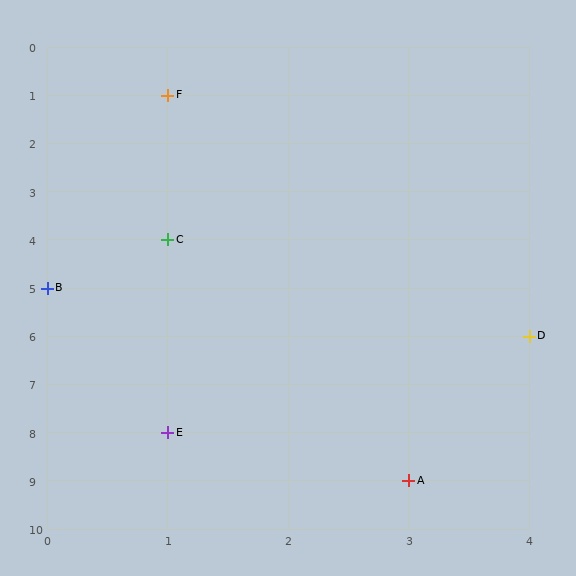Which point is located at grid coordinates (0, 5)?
Point B is at (0, 5).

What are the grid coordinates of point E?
Point E is at grid coordinates (1, 8).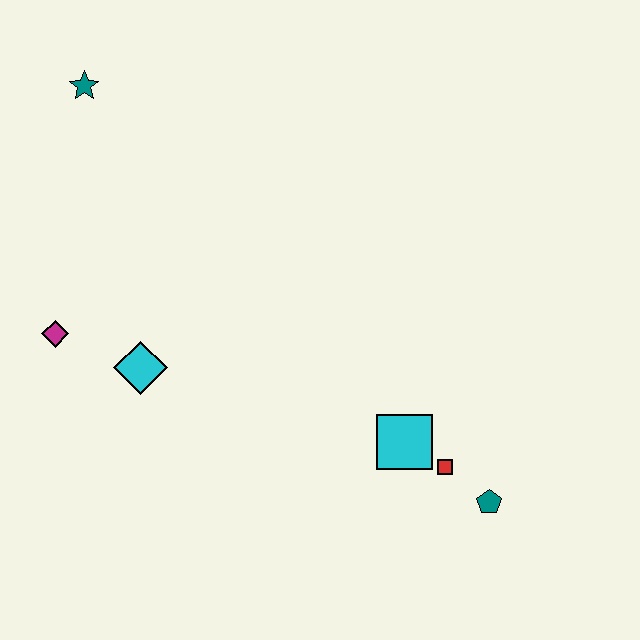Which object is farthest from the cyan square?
The teal star is farthest from the cyan square.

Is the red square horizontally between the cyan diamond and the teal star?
No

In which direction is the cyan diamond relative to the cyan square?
The cyan diamond is to the left of the cyan square.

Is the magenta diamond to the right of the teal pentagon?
No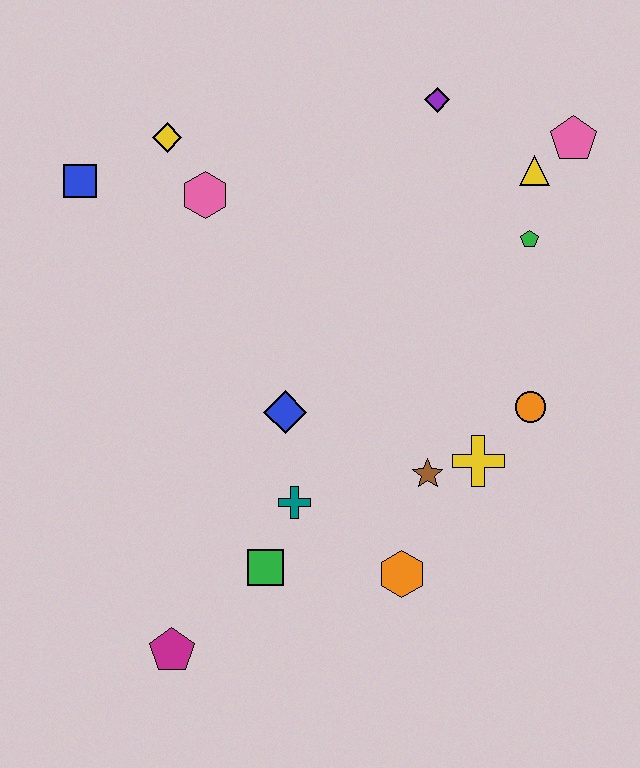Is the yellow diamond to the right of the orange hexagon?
No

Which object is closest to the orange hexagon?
The brown star is closest to the orange hexagon.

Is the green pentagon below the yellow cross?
No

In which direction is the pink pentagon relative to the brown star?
The pink pentagon is above the brown star.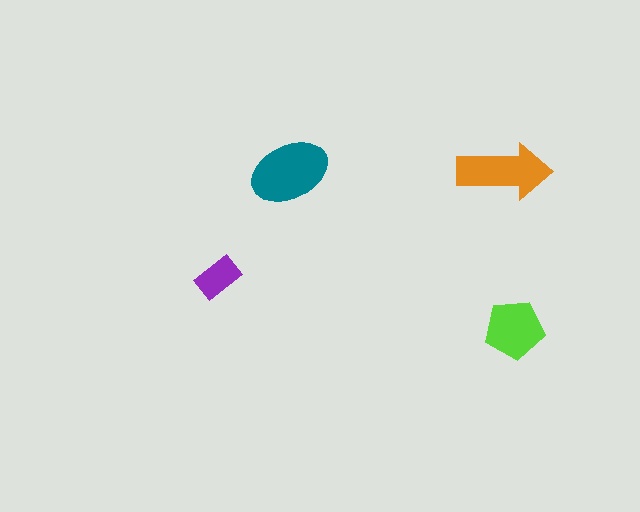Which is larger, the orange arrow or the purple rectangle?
The orange arrow.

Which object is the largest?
The teal ellipse.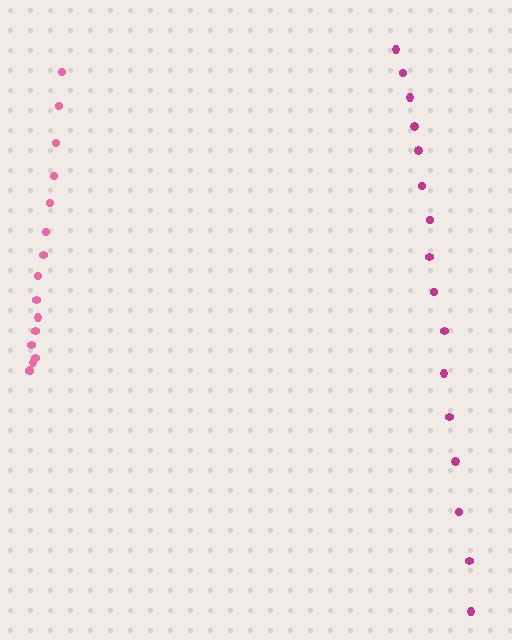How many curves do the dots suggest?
There are 2 distinct paths.